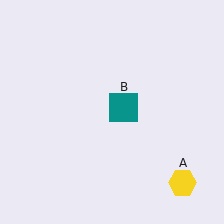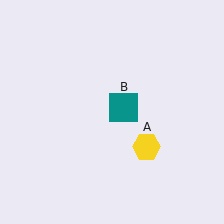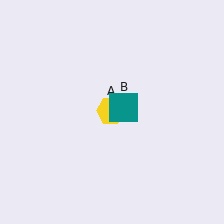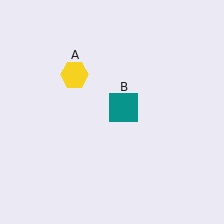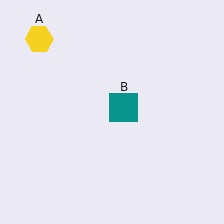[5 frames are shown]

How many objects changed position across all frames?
1 object changed position: yellow hexagon (object A).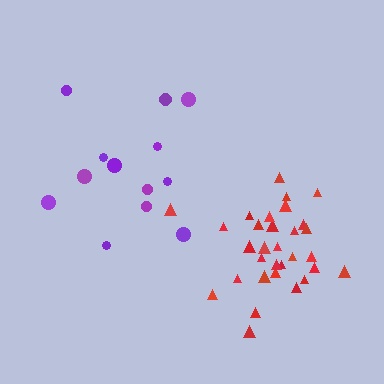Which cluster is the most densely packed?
Red.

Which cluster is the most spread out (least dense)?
Purple.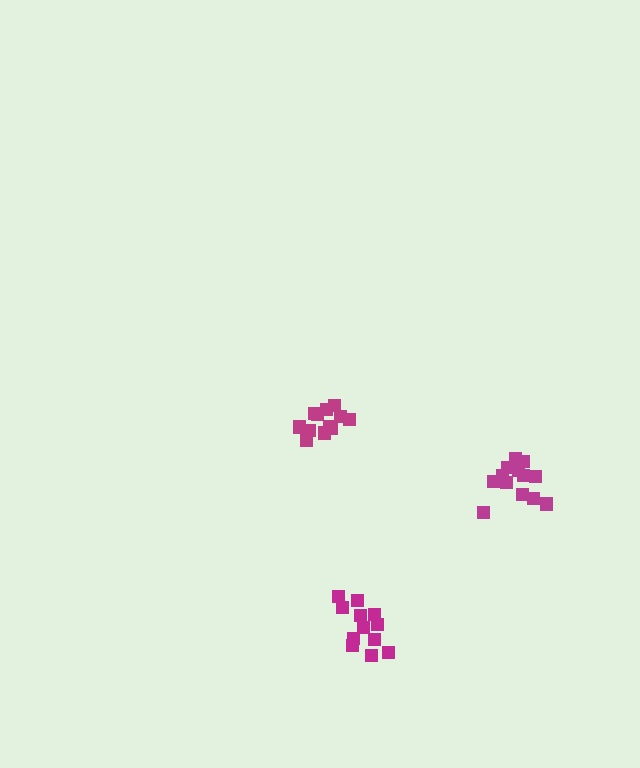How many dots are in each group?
Group 1: 13 dots, Group 2: 12 dots, Group 3: 12 dots (37 total).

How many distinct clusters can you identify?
There are 3 distinct clusters.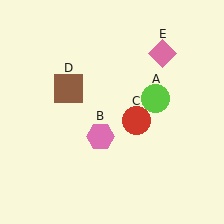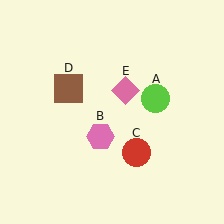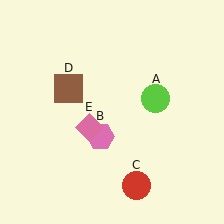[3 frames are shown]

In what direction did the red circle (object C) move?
The red circle (object C) moved down.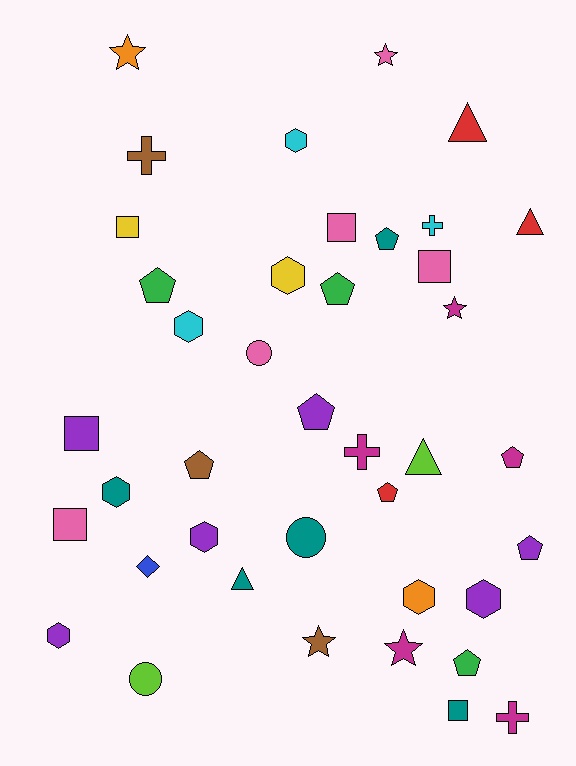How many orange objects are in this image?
There are 2 orange objects.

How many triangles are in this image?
There are 4 triangles.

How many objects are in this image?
There are 40 objects.